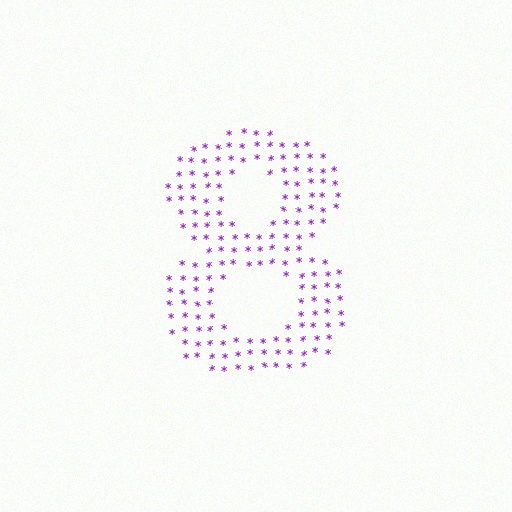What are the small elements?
The small elements are asterisks.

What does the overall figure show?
The overall figure shows the digit 8.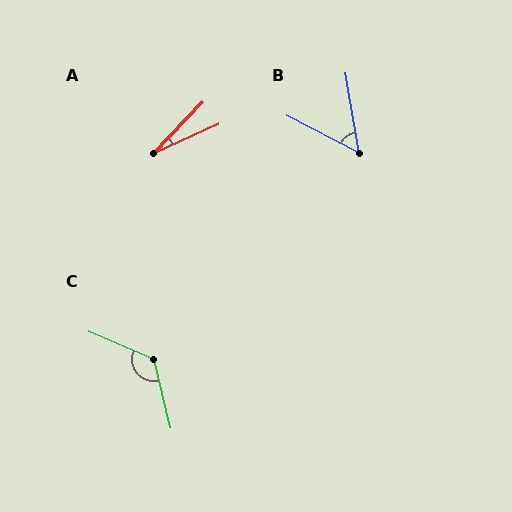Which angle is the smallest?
A, at approximately 21 degrees.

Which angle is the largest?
C, at approximately 127 degrees.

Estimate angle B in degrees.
Approximately 53 degrees.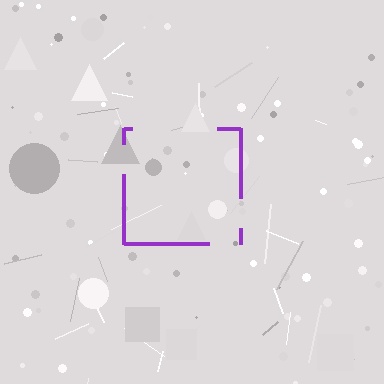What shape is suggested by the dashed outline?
The dashed outline suggests a square.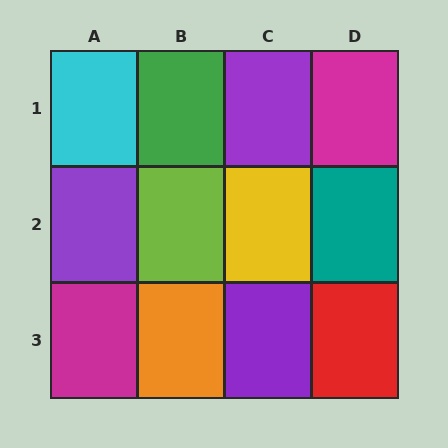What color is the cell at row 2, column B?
Lime.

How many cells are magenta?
2 cells are magenta.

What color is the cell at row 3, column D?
Red.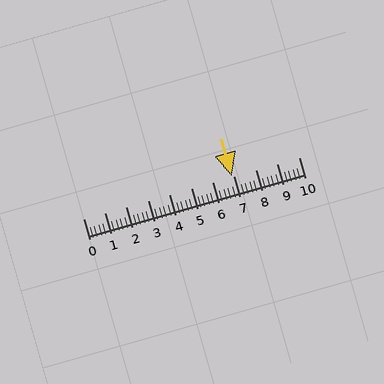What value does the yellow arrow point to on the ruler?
The yellow arrow points to approximately 6.9.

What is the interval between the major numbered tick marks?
The major tick marks are spaced 1 units apart.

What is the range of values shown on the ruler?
The ruler shows values from 0 to 10.